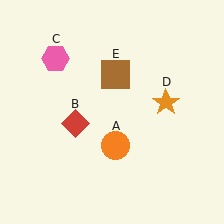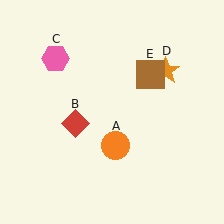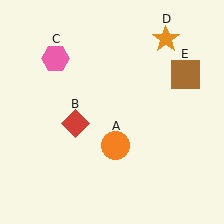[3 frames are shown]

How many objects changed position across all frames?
2 objects changed position: orange star (object D), brown square (object E).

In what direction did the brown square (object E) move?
The brown square (object E) moved right.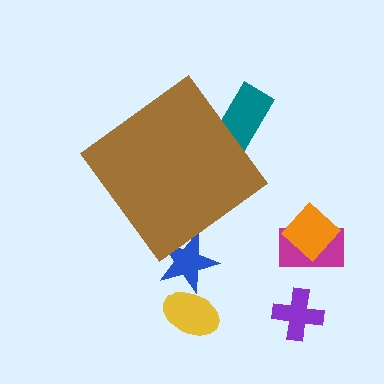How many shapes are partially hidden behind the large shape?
2 shapes are partially hidden.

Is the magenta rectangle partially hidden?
No, the magenta rectangle is fully visible.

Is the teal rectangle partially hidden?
Yes, the teal rectangle is partially hidden behind the brown diamond.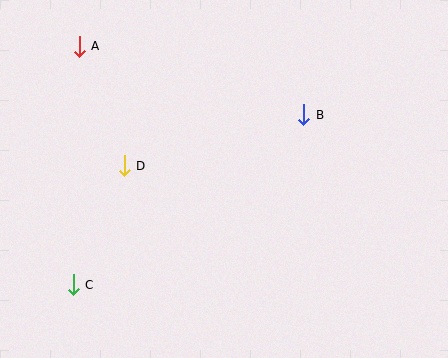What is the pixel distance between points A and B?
The distance between A and B is 235 pixels.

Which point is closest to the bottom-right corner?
Point B is closest to the bottom-right corner.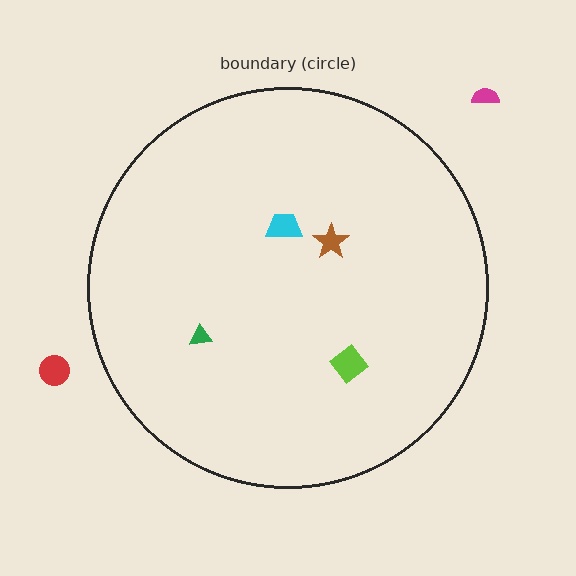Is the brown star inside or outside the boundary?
Inside.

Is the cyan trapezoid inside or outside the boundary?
Inside.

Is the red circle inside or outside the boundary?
Outside.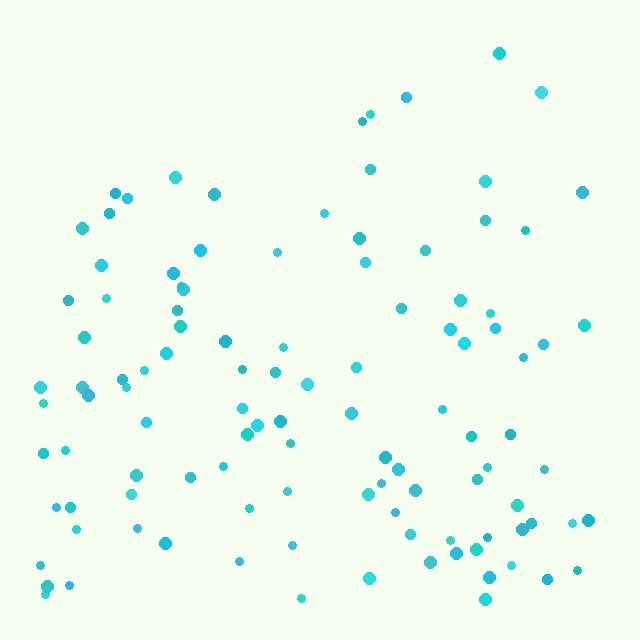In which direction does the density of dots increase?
From top to bottom, with the bottom side densest.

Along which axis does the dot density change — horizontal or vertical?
Vertical.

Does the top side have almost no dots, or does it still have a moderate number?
Still a moderate number, just noticeably fewer than the bottom.